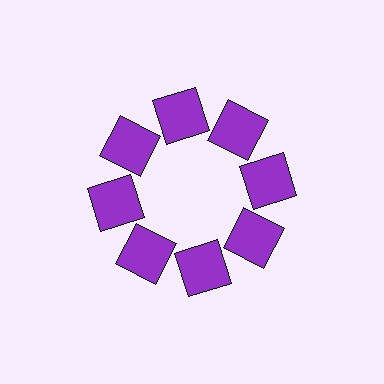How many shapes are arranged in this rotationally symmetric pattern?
There are 8 shapes, arranged in 8 groups of 1.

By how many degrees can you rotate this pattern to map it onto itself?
The pattern maps onto itself every 45 degrees of rotation.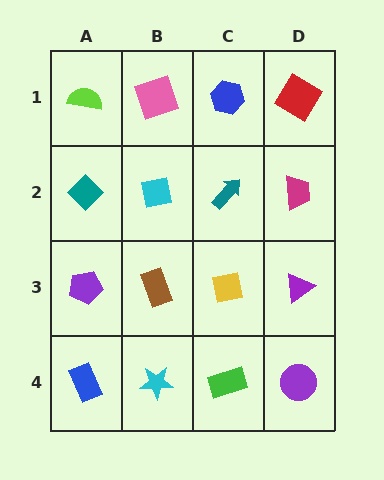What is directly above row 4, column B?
A brown rectangle.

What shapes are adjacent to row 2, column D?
A red diamond (row 1, column D), a purple triangle (row 3, column D), a teal arrow (row 2, column C).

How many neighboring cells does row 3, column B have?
4.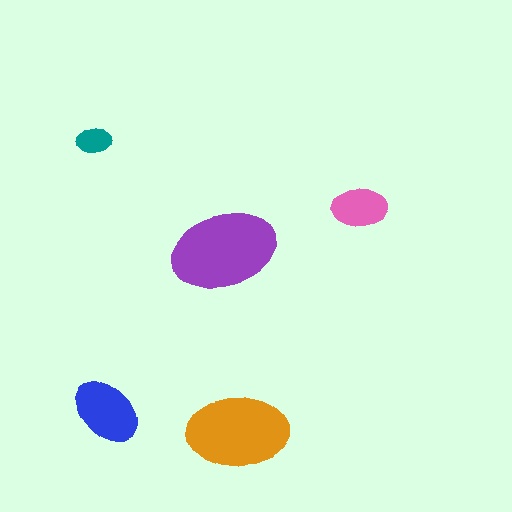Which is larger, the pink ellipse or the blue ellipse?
The blue one.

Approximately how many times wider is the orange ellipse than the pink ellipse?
About 2 times wider.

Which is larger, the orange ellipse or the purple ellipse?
The purple one.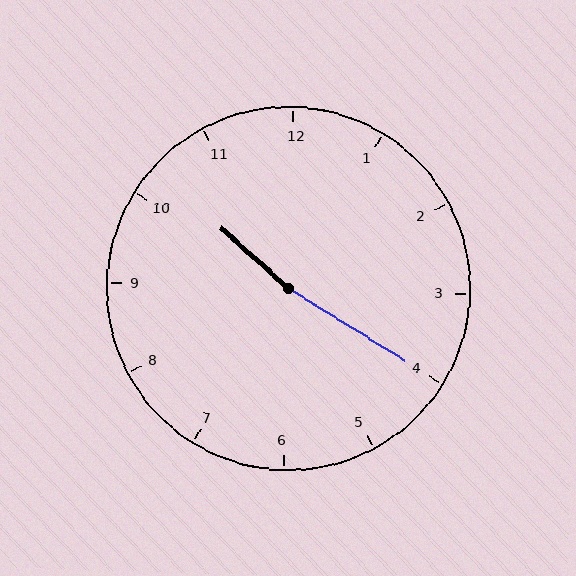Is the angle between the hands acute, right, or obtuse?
It is obtuse.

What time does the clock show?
10:20.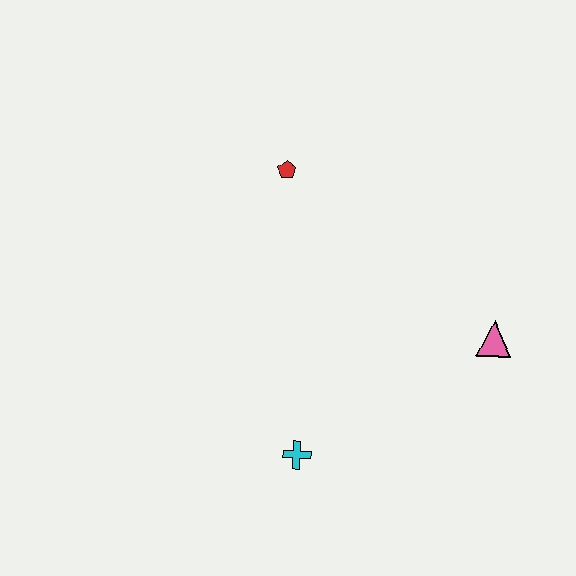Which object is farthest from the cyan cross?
The red pentagon is farthest from the cyan cross.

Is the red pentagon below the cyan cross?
No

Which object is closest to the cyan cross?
The pink triangle is closest to the cyan cross.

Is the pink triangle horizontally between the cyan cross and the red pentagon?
No